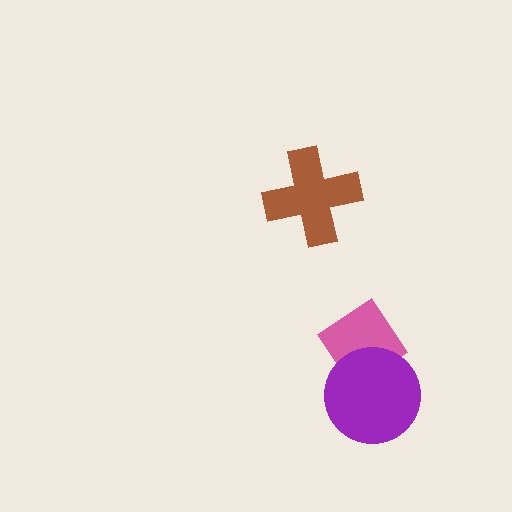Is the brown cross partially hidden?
No, no other shape covers it.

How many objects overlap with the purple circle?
1 object overlaps with the purple circle.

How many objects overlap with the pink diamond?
1 object overlaps with the pink diamond.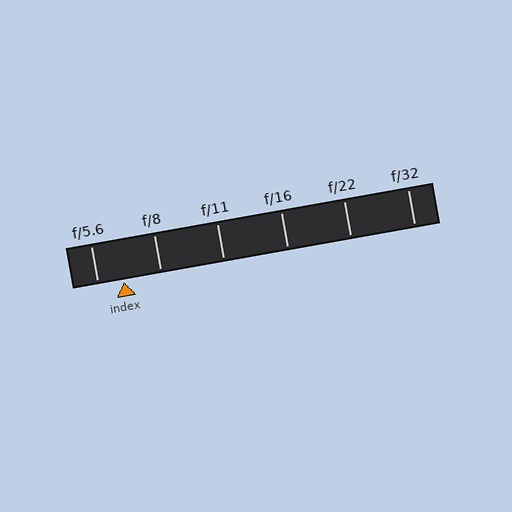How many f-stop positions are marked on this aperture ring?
There are 6 f-stop positions marked.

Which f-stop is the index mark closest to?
The index mark is closest to f/5.6.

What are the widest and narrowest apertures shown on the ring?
The widest aperture shown is f/5.6 and the narrowest is f/32.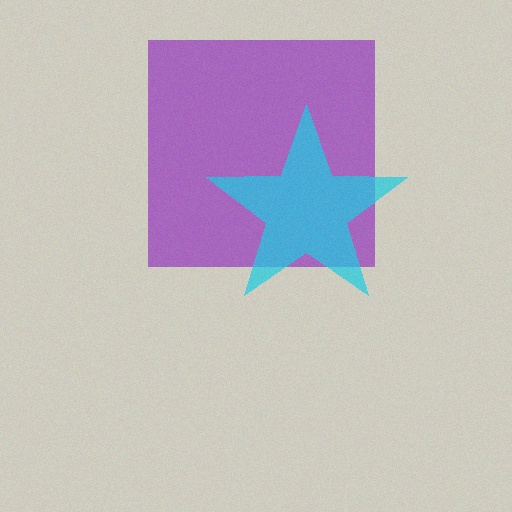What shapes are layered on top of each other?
The layered shapes are: a purple square, a cyan star.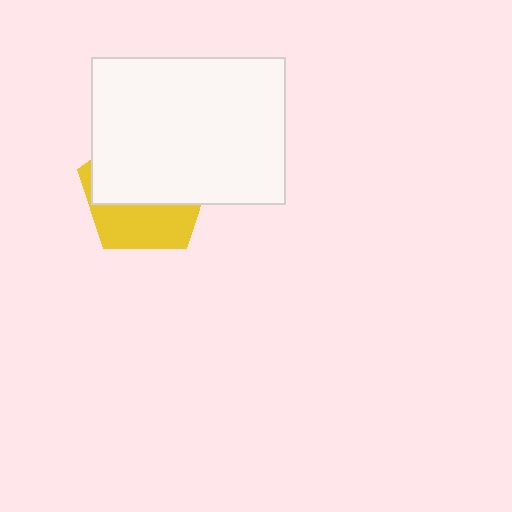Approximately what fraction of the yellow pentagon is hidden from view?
Roughly 61% of the yellow pentagon is hidden behind the white rectangle.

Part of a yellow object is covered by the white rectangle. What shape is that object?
It is a pentagon.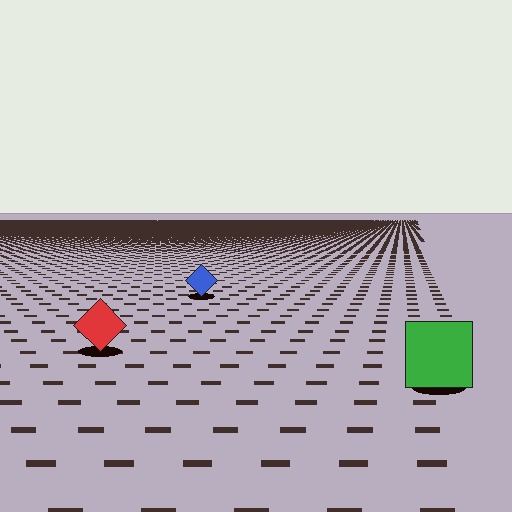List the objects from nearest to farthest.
From nearest to farthest: the green square, the red diamond, the blue diamond.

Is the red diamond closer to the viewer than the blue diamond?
Yes. The red diamond is closer — you can tell from the texture gradient: the ground texture is coarser near it.